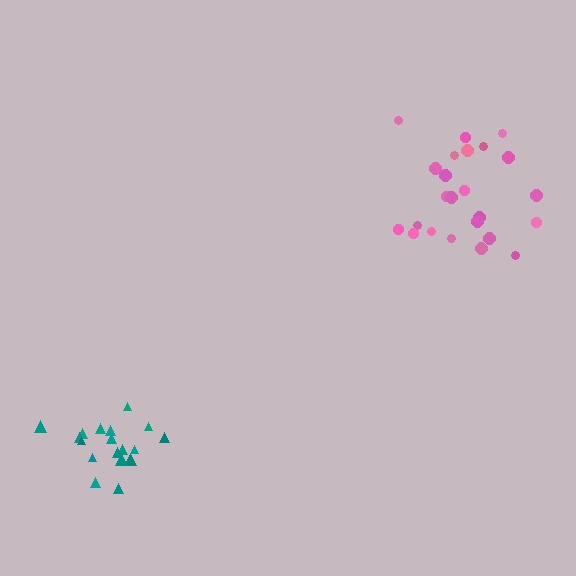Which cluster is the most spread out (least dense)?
Pink.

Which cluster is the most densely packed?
Teal.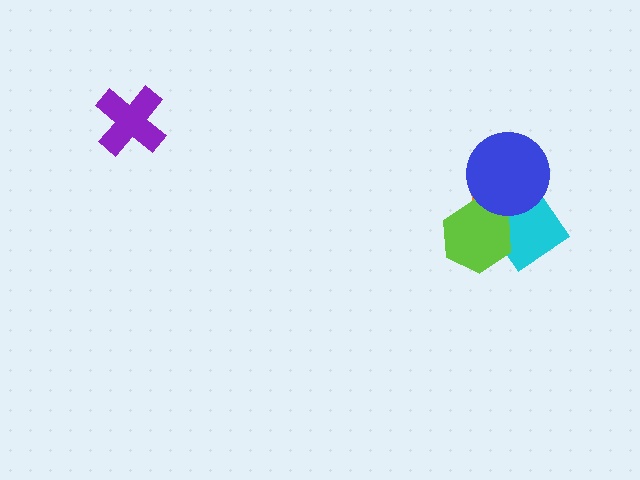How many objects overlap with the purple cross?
0 objects overlap with the purple cross.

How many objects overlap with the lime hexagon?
3 objects overlap with the lime hexagon.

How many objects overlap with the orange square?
3 objects overlap with the orange square.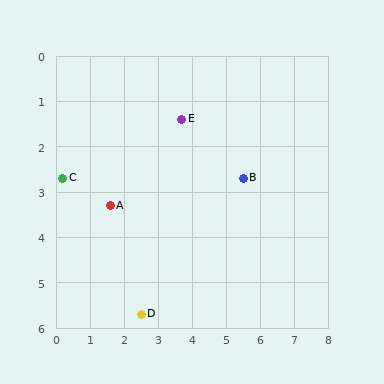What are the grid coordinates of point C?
Point C is at approximately (0.2, 2.7).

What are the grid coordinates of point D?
Point D is at approximately (2.5, 5.7).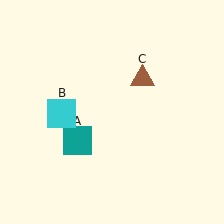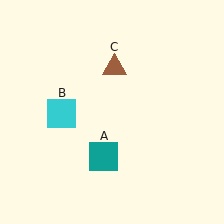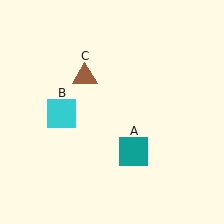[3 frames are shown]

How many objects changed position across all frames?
2 objects changed position: teal square (object A), brown triangle (object C).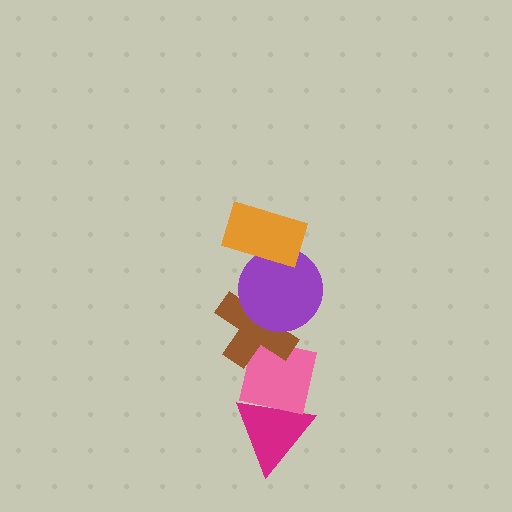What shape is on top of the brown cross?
The purple circle is on top of the brown cross.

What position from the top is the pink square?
The pink square is 4th from the top.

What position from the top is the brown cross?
The brown cross is 3rd from the top.